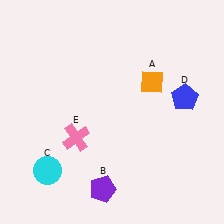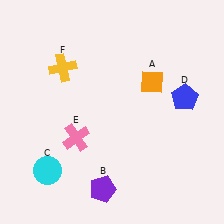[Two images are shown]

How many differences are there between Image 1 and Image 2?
There is 1 difference between the two images.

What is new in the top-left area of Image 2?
A yellow cross (F) was added in the top-left area of Image 2.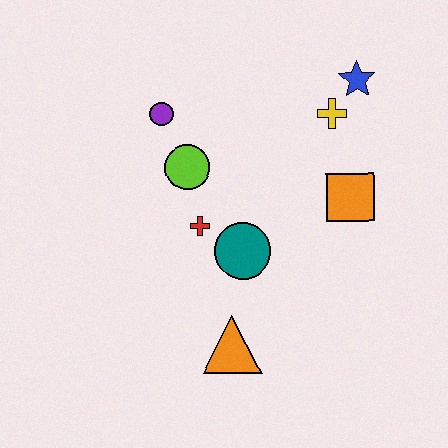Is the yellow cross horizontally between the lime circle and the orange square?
Yes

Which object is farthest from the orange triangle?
The blue star is farthest from the orange triangle.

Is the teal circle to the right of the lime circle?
Yes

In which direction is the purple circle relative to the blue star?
The purple circle is to the left of the blue star.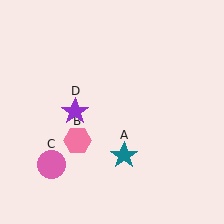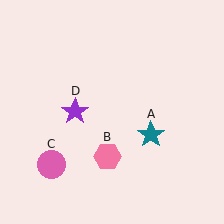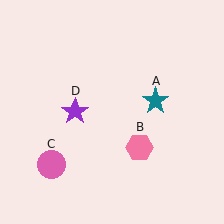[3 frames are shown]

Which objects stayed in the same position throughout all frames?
Pink circle (object C) and purple star (object D) remained stationary.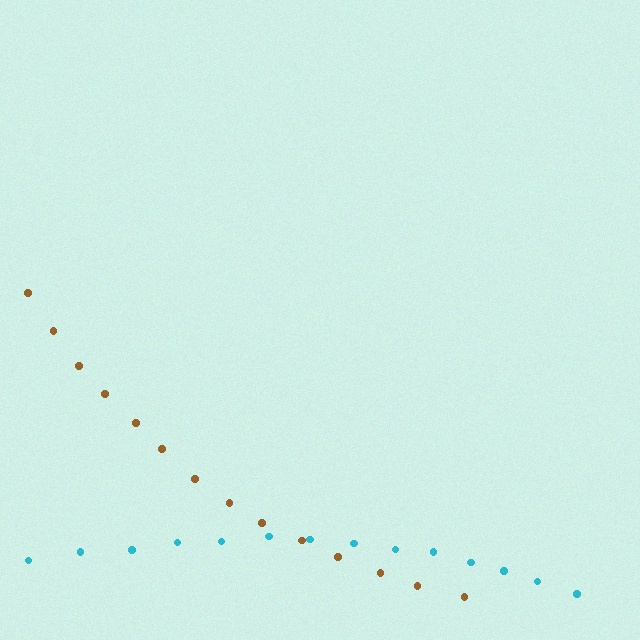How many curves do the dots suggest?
There are 2 distinct paths.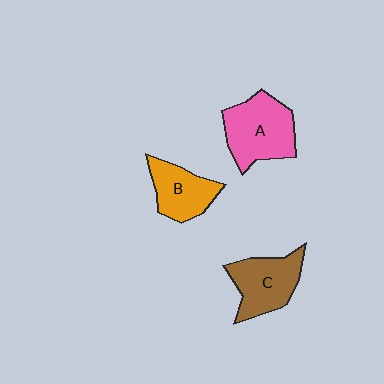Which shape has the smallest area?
Shape B (orange).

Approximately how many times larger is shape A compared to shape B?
Approximately 1.4 times.